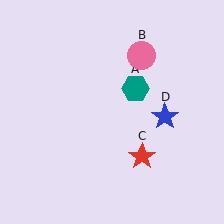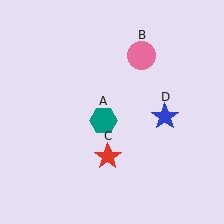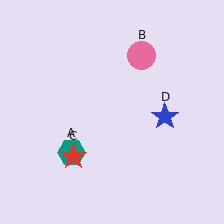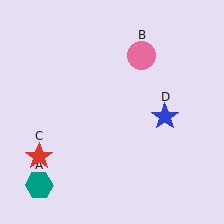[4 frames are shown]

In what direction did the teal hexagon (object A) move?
The teal hexagon (object A) moved down and to the left.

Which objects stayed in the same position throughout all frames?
Pink circle (object B) and blue star (object D) remained stationary.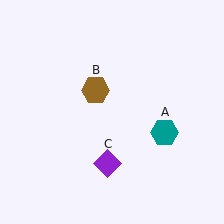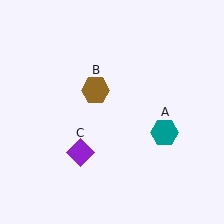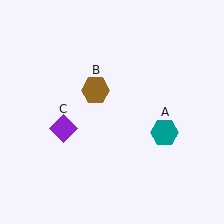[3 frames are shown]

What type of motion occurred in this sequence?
The purple diamond (object C) rotated clockwise around the center of the scene.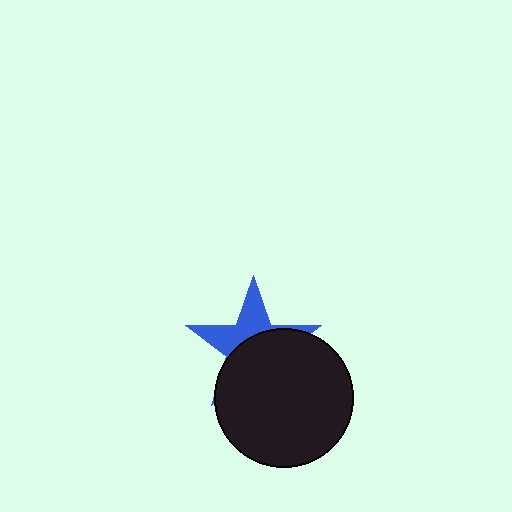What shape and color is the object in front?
The object in front is a black circle.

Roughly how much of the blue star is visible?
A small part of it is visible (roughly 39%).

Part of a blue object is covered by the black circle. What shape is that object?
It is a star.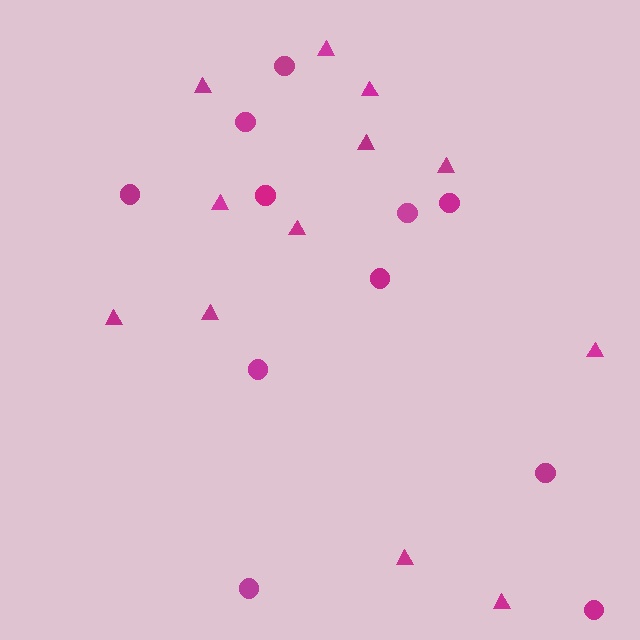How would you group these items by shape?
There are 2 groups: one group of circles (11) and one group of triangles (12).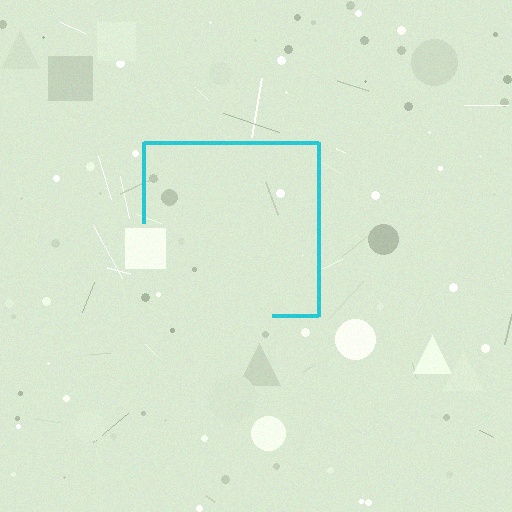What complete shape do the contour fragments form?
The contour fragments form a square.